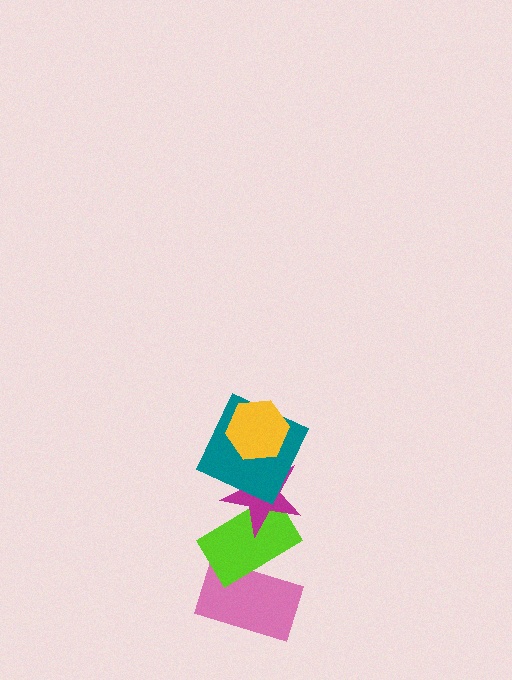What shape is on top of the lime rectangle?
The magenta star is on top of the lime rectangle.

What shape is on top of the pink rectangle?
The lime rectangle is on top of the pink rectangle.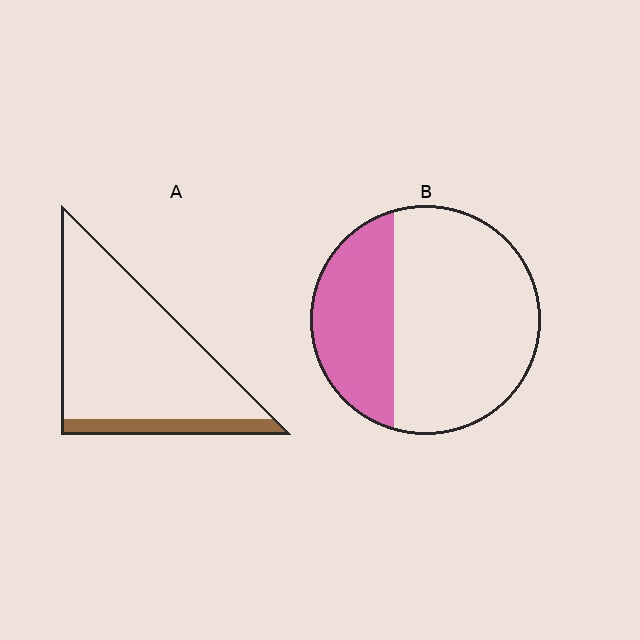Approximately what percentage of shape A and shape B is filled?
A is approximately 15% and B is approximately 35%.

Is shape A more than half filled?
No.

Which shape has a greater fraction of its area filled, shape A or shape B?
Shape B.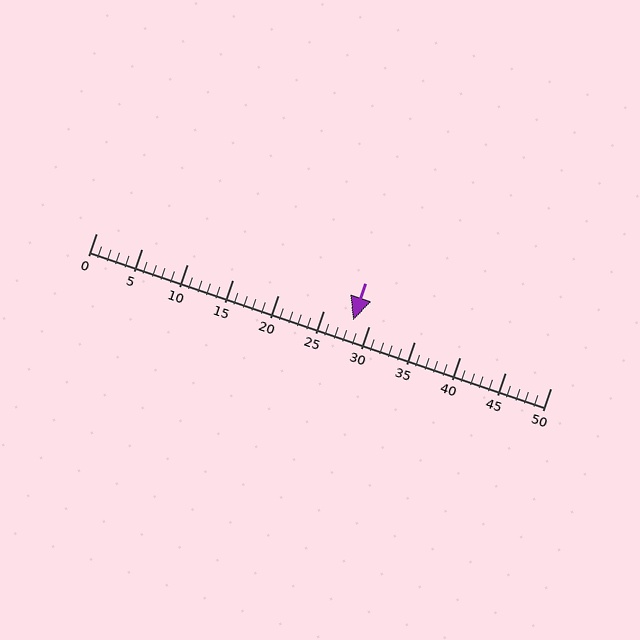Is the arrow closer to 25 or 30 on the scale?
The arrow is closer to 30.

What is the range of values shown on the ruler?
The ruler shows values from 0 to 50.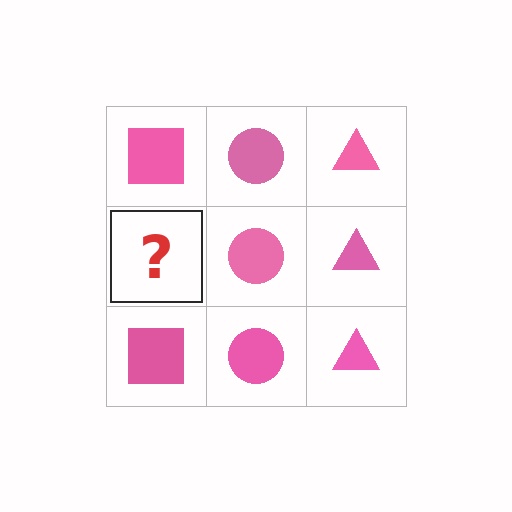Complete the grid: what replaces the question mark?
The question mark should be replaced with a pink square.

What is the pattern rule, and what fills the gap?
The rule is that each column has a consistent shape. The gap should be filled with a pink square.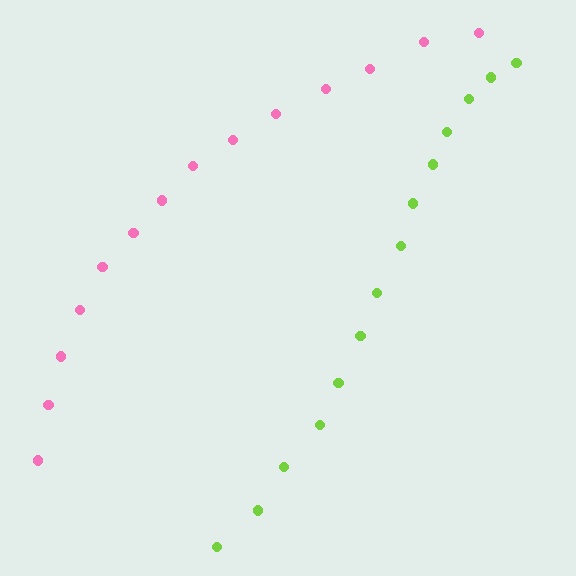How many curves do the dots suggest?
There are 2 distinct paths.